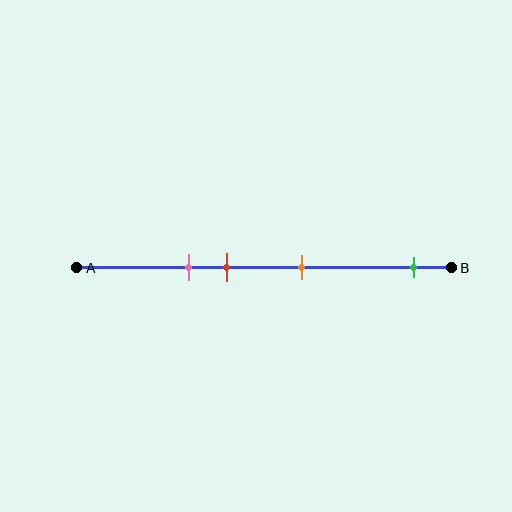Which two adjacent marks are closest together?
The pink and red marks are the closest adjacent pair.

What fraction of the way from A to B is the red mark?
The red mark is approximately 40% (0.4) of the way from A to B.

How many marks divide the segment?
There are 4 marks dividing the segment.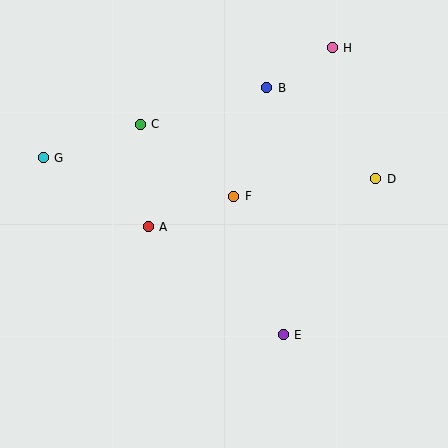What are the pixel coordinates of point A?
Point A is at (148, 227).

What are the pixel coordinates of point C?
Point C is at (140, 124).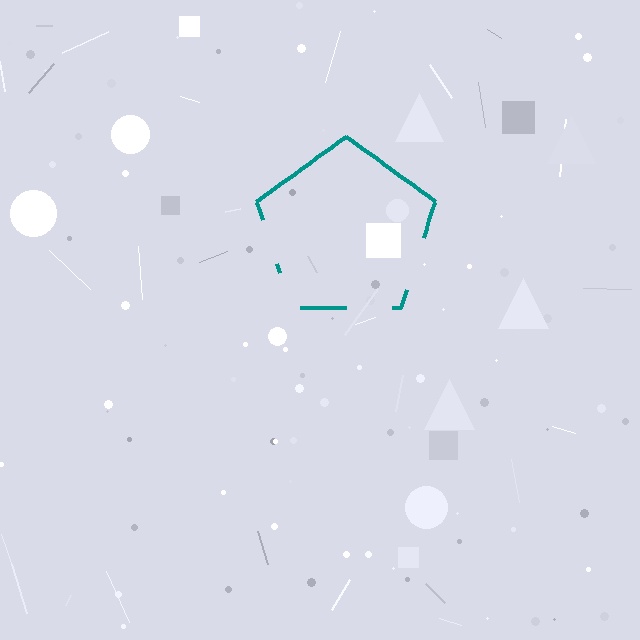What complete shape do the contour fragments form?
The contour fragments form a pentagon.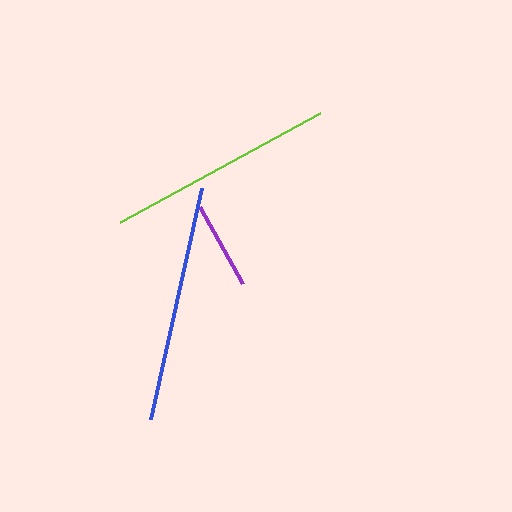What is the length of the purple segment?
The purple segment is approximately 88 pixels long.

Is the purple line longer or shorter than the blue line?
The blue line is longer than the purple line.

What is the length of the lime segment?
The lime segment is approximately 228 pixels long.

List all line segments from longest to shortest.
From longest to shortest: blue, lime, purple.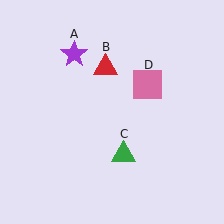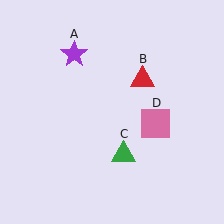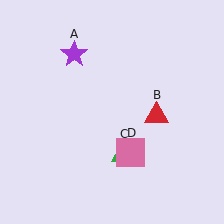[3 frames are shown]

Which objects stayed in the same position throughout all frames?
Purple star (object A) and green triangle (object C) remained stationary.